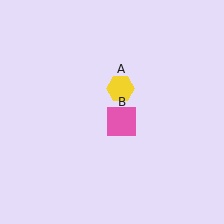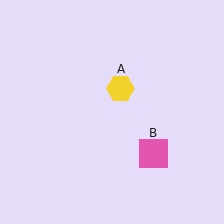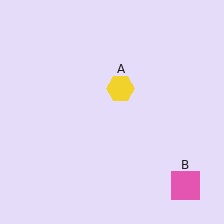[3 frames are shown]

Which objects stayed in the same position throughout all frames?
Yellow hexagon (object A) remained stationary.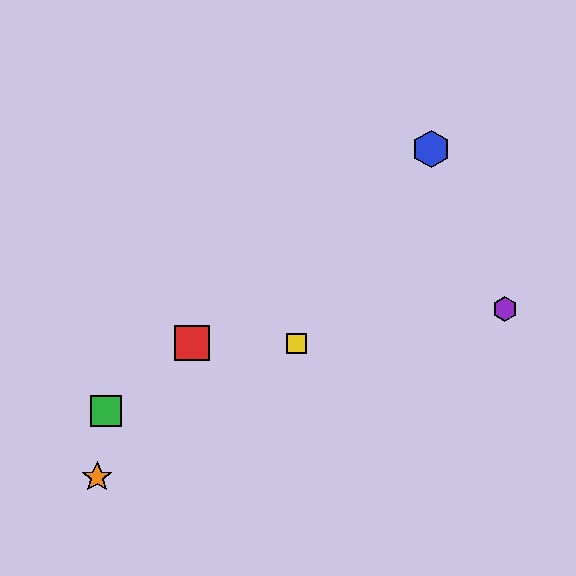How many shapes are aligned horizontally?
2 shapes (the red square, the yellow square) are aligned horizontally.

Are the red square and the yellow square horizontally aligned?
Yes, both are at y≈343.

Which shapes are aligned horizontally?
The red square, the yellow square are aligned horizontally.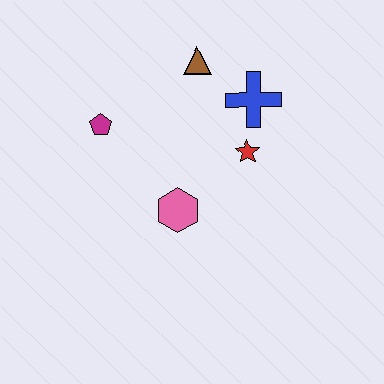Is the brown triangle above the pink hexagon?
Yes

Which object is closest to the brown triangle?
The blue cross is closest to the brown triangle.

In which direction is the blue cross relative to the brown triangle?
The blue cross is to the right of the brown triangle.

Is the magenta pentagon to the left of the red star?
Yes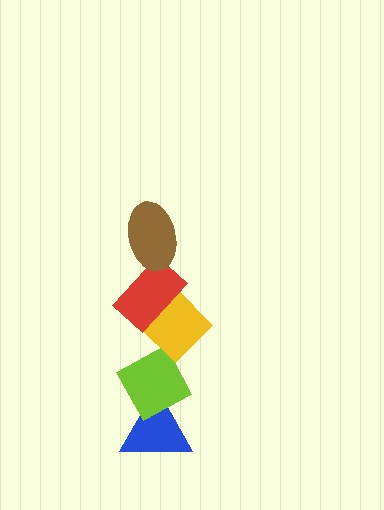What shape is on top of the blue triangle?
The lime diamond is on top of the blue triangle.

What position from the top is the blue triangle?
The blue triangle is 5th from the top.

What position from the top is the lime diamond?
The lime diamond is 4th from the top.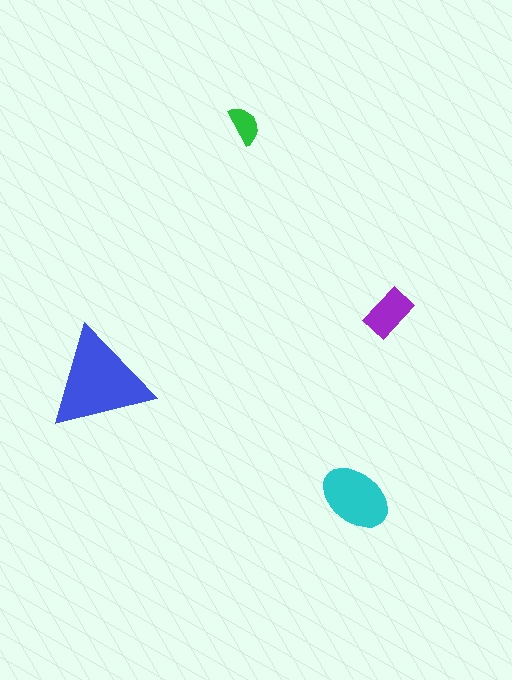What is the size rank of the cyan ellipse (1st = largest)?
2nd.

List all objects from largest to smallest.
The blue triangle, the cyan ellipse, the purple rectangle, the green semicircle.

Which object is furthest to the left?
The blue triangle is leftmost.